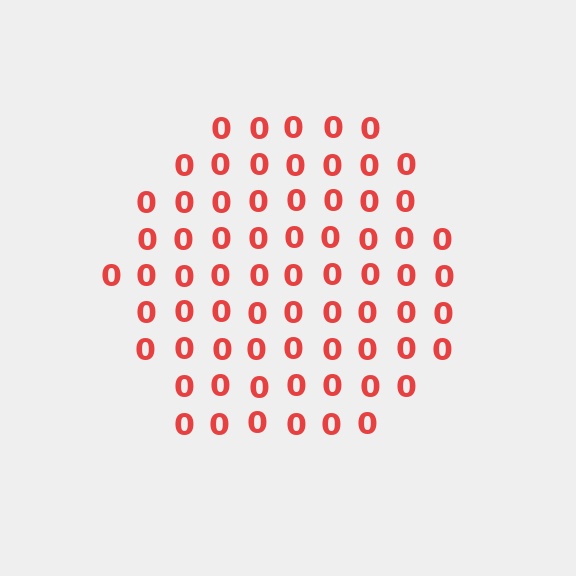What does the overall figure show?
The overall figure shows a hexagon.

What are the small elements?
The small elements are digit 0's.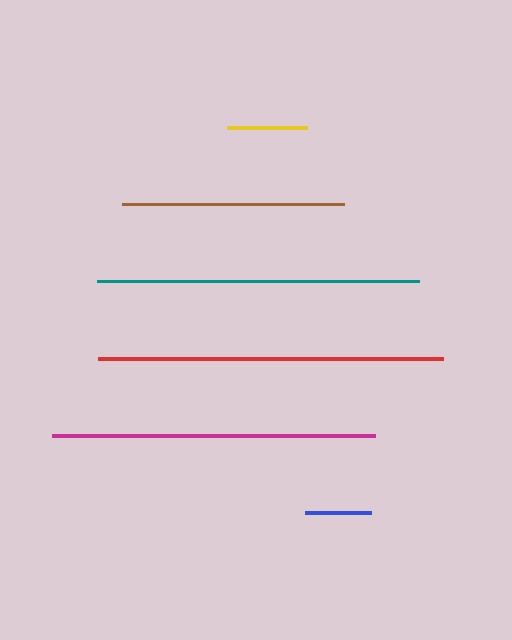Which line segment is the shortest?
The blue line is the shortest at approximately 66 pixels.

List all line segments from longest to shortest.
From longest to shortest: red, magenta, teal, brown, yellow, blue.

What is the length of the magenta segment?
The magenta segment is approximately 323 pixels long.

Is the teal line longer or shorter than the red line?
The red line is longer than the teal line.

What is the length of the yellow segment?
The yellow segment is approximately 80 pixels long.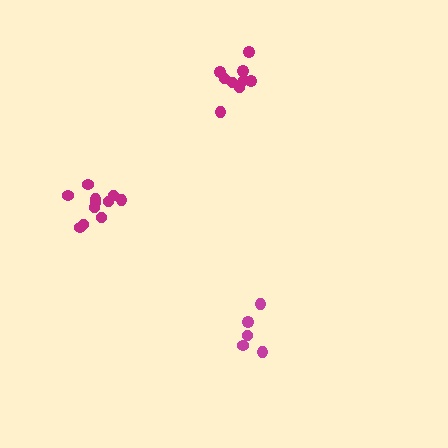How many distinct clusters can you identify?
There are 3 distinct clusters.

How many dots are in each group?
Group 1: 11 dots, Group 2: 5 dots, Group 3: 9 dots (25 total).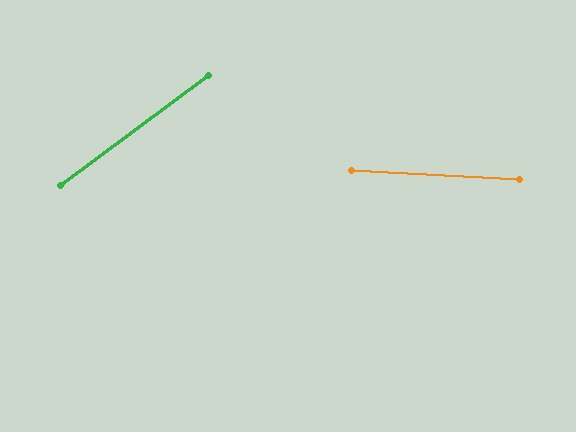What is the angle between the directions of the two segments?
Approximately 39 degrees.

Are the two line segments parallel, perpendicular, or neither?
Neither parallel nor perpendicular — they differ by about 39°.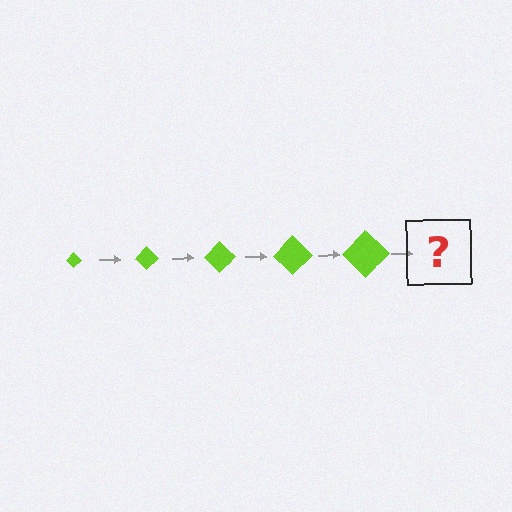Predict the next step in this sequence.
The next step is a lime diamond, larger than the previous one.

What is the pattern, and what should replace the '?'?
The pattern is that the diamond gets progressively larger each step. The '?' should be a lime diamond, larger than the previous one.